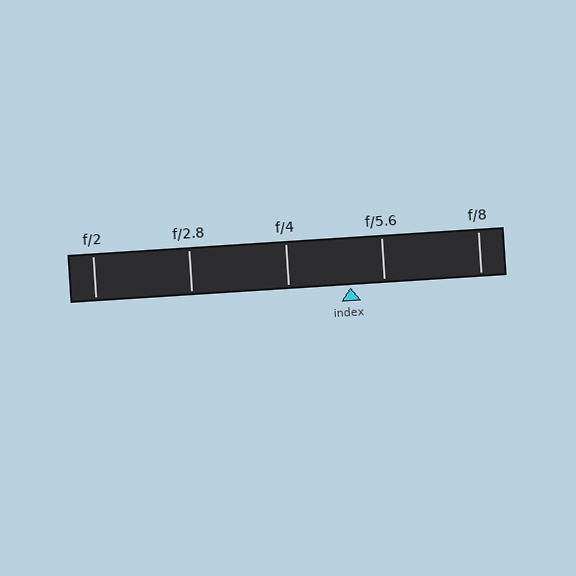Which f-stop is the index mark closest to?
The index mark is closest to f/5.6.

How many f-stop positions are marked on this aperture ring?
There are 5 f-stop positions marked.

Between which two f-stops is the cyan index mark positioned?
The index mark is between f/4 and f/5.6.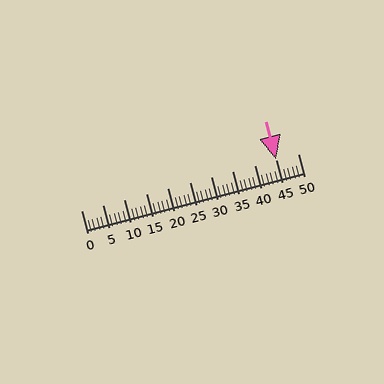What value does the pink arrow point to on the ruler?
The pink arrow points to approximately 45.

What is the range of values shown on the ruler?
The ruler shows values from 0 to 50.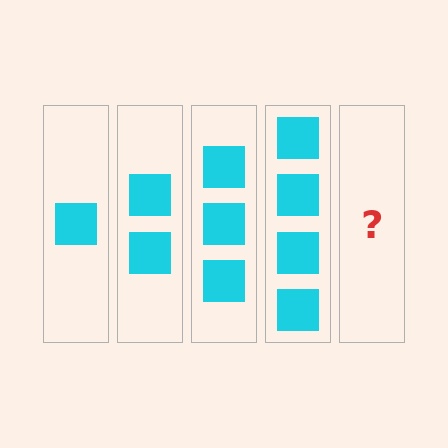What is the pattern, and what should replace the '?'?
The pattern is that each step adds one more square. The '?' should be 5 squares.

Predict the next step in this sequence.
The next step is 5 squares.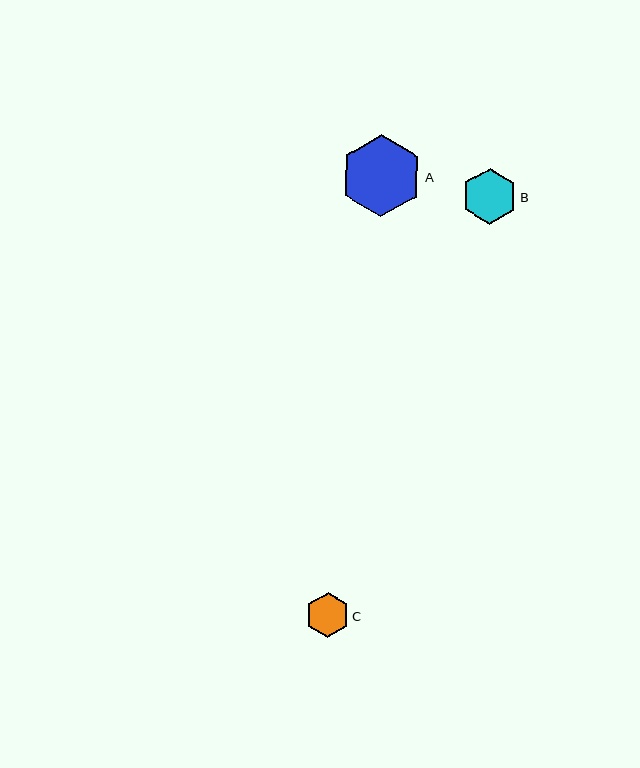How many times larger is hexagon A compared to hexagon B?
Hexagon A is approximately 1.5 times the size of hexagon B.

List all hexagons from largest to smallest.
From largest to smallest: A, B, C.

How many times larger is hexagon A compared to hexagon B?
Hexagon A is approximately 1.5 times the size of hexagon B.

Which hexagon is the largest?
Hexagon A is the largest with a size of approximately 82 pixels.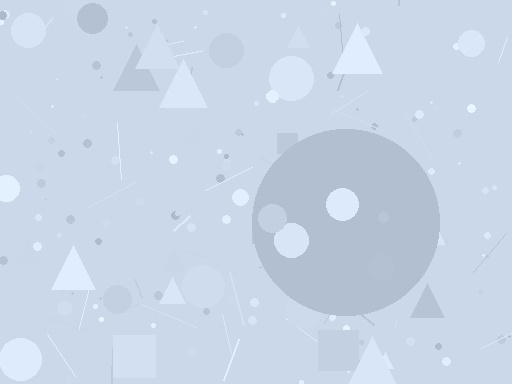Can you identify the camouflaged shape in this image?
The camouflaged shape is a circle.